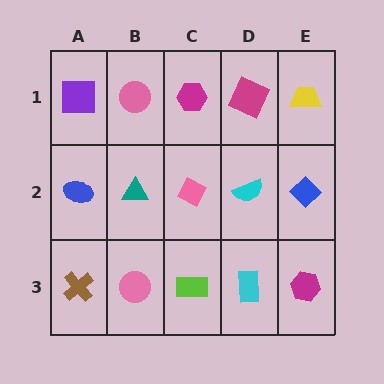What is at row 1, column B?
A pink circle.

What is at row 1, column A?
A purple square.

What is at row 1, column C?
A magenta hexagon.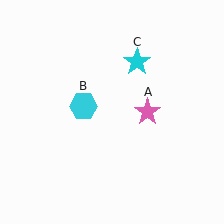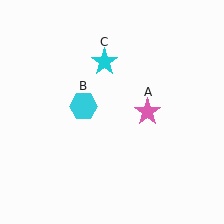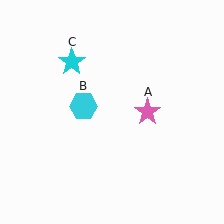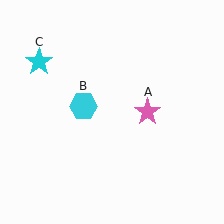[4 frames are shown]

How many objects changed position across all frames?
1 object changed position: cyan star (object C).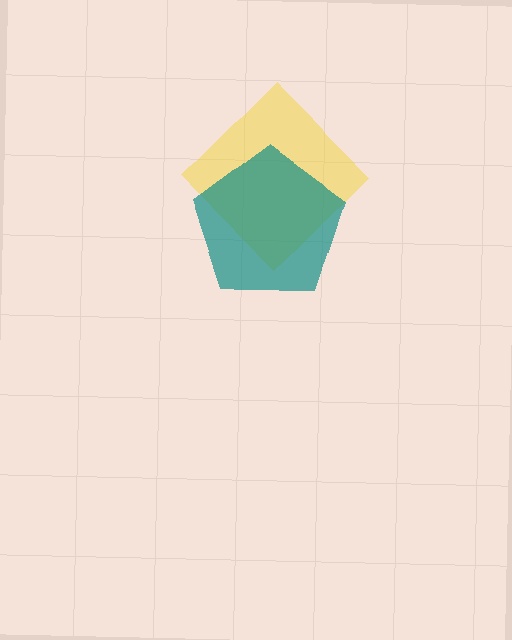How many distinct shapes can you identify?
There are 2 distinct shapes: a yellow diamond, a teal pentagon.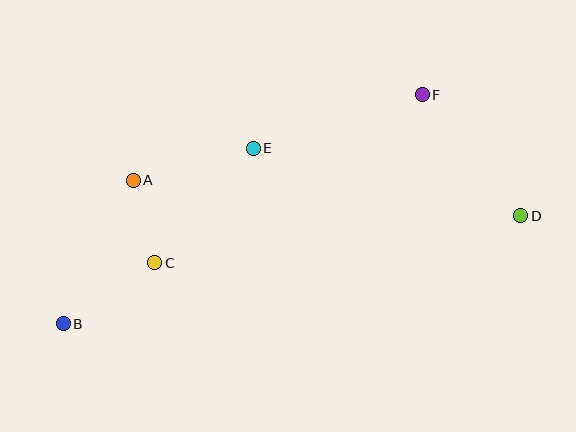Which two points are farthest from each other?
Points B and D are farthest from each other.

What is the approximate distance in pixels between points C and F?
The distance between C and F is approximately 316 pixels.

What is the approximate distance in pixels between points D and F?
The distance between D and F is approximately 156 pixels.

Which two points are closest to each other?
Points A and C are closest to each other.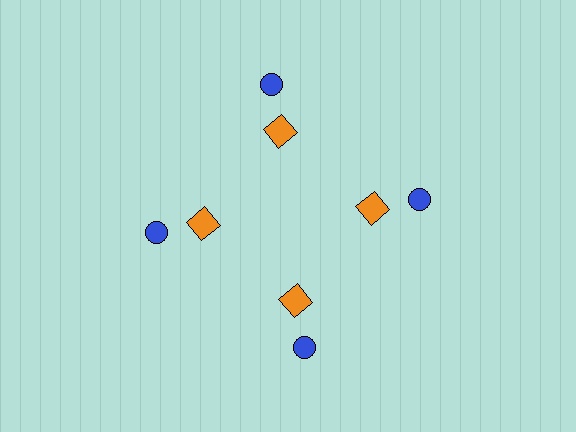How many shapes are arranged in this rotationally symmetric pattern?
There are 8 shapes, arranged in 4 groups of 2.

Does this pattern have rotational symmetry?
Yes, this pattern has 4-fold rotational symmetry. It looks the same after rotating 90 degrees around the center.